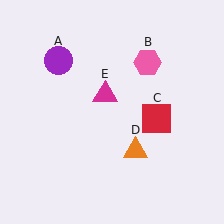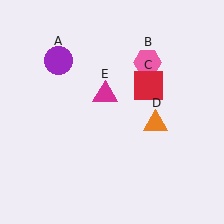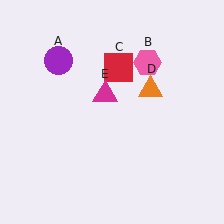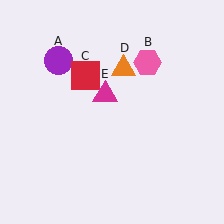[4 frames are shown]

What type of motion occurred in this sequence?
The red square (object C), orange triangle (object D) rotated counterclockwise around the center of the scene.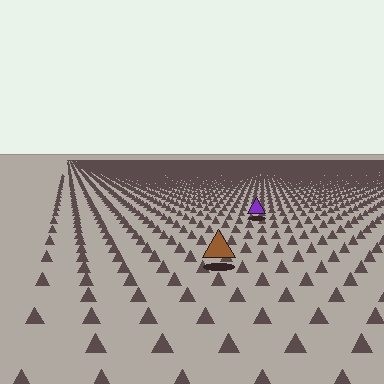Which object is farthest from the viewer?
The purple triangle is farthest from the viewer. It appears smaller and the ground texture around it is denser.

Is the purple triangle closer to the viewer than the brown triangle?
No. The brown triangle is closer — you can tell from the texture gradient: the ground texture is coarser near it.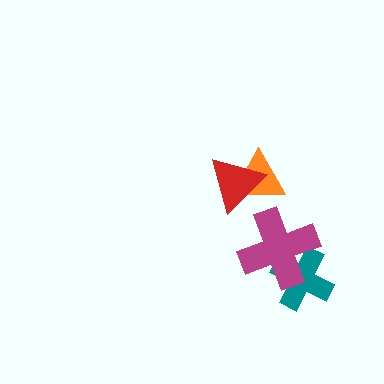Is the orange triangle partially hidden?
Yes, it is partially covered by another shape.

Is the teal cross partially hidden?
Yes, it is partially covered by another shape.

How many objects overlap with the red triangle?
1 object overlaps with the red triangle.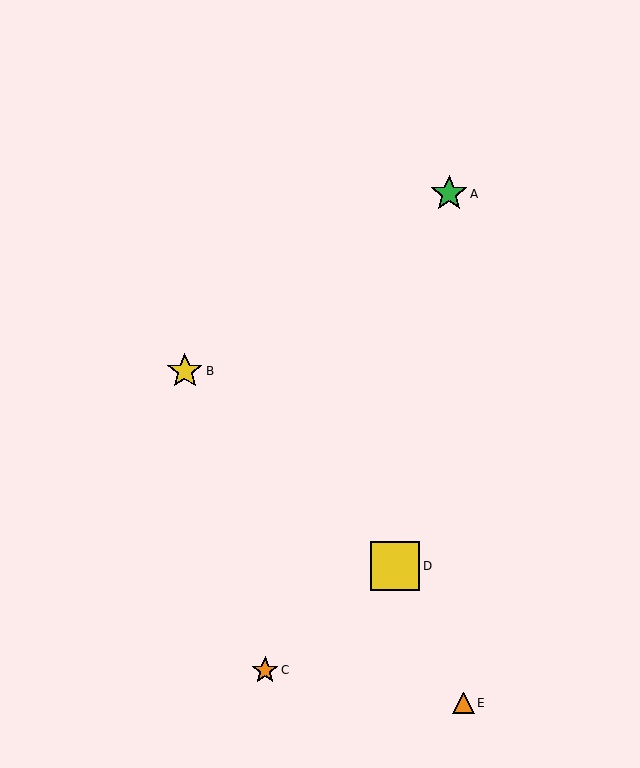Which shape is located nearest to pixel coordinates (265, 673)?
The orange star (labeled C) at (265, 670) is nearest to that location.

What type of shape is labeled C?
Shape C is an orange star.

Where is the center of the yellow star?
The center of the yellow star is at (185, 371).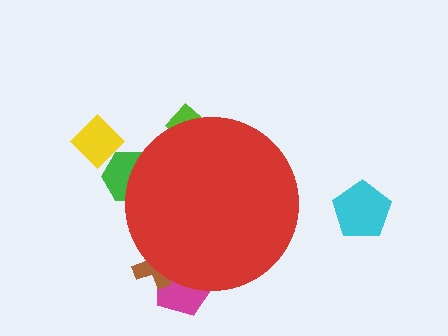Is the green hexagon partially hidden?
Yes, the green hexagon is partially hidden behind the red circle.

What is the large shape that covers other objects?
A red circle.